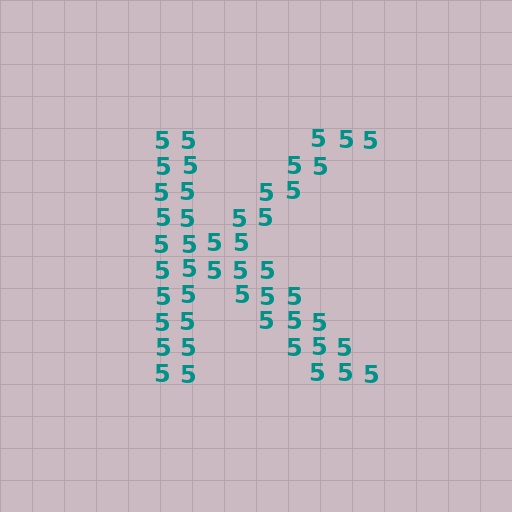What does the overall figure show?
The overall figure shows the letter K.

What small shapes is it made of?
It is made of small digit 5's.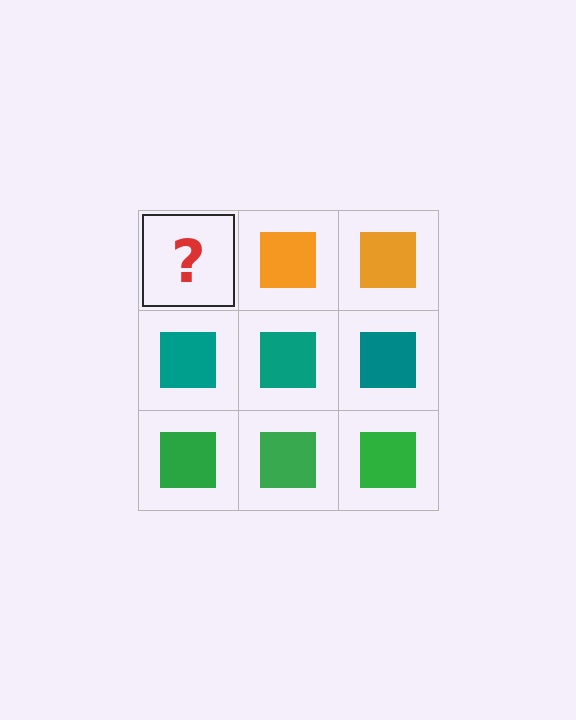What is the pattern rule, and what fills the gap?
The rule is that each row has a consistent color. The gap should be filled with an orange square.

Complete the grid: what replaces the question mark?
The question mark should be replaced with an orange square.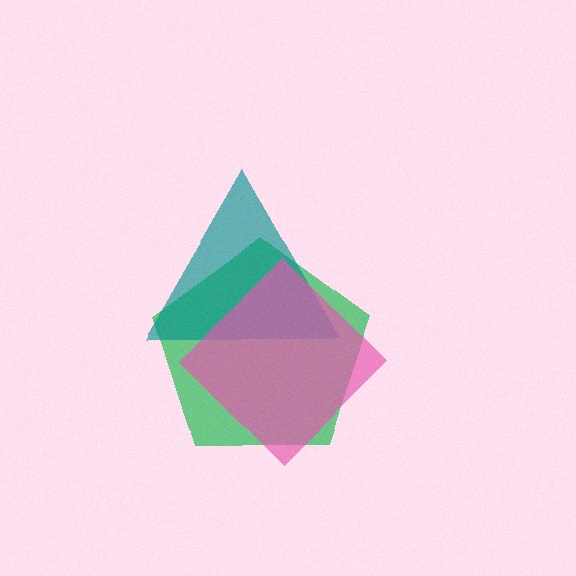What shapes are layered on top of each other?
The layered shapes are: a green pentagon, a teal triangle, a pink diamond.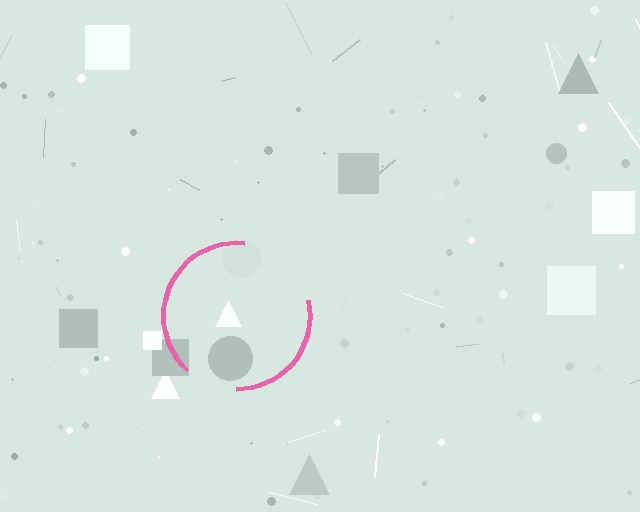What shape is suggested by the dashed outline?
The dashed outline suggests a circle.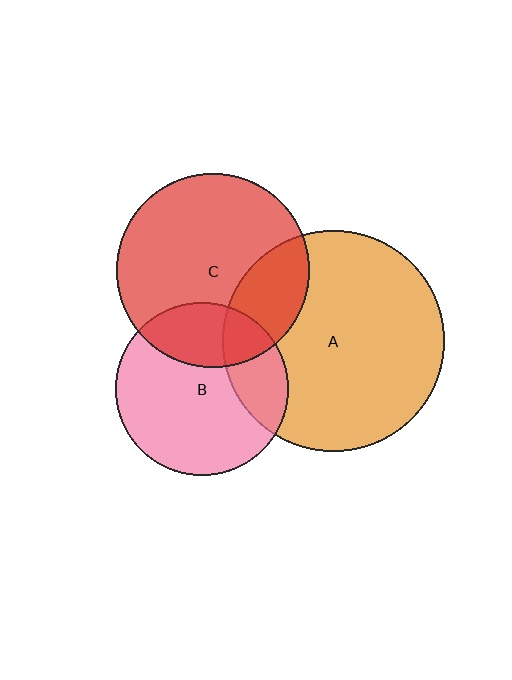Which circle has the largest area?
Circle A (orange).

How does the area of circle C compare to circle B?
Approximately 1.2 times.